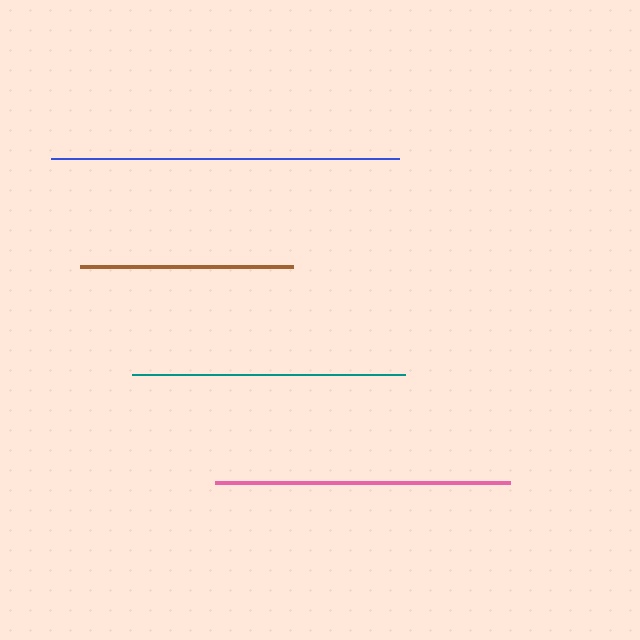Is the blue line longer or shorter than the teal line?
The blue line is longer than the teal line.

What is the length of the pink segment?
The pink segment is approximately 294 pixels long.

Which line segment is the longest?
The blue line is the longest at approximately 349 pixels.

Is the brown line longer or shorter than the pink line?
The pink line is longer than the brown line.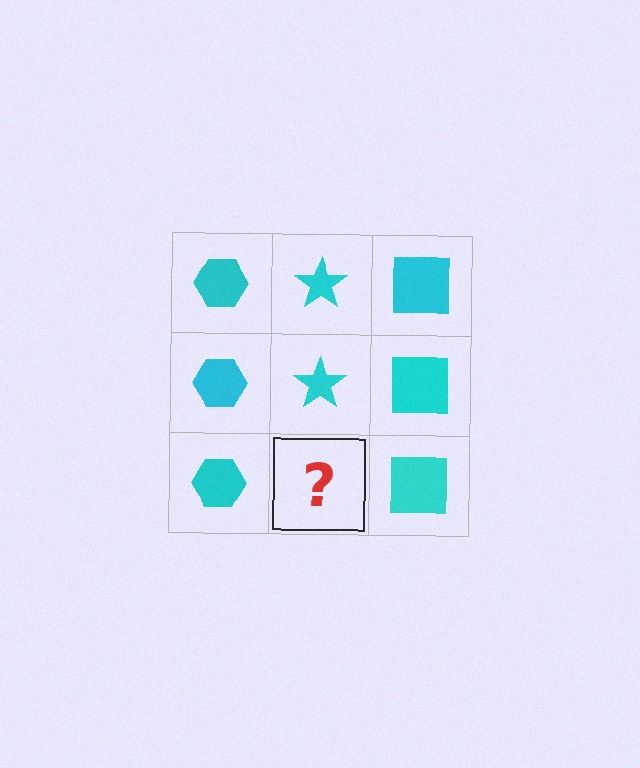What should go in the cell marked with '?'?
The missing cell should contain a cyan star.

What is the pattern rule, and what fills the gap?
The rule is that each column has a consistent shape. The gap should be filled with a cyan star.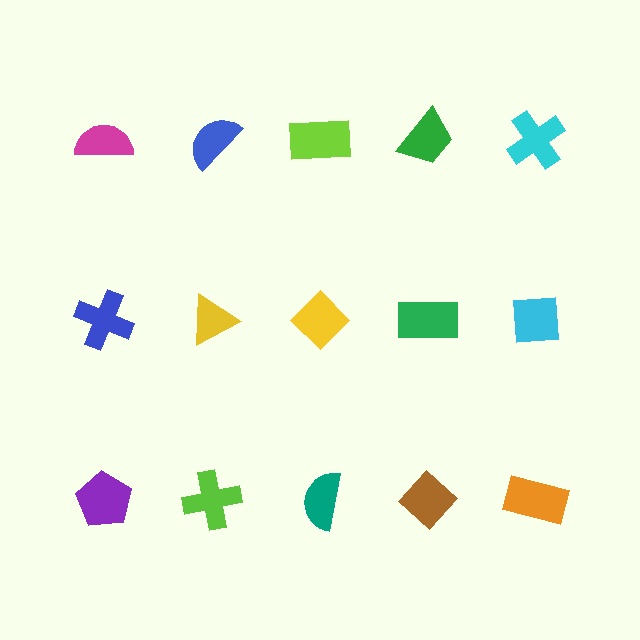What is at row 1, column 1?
A magenta semicircle.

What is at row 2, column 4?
A green rectangle.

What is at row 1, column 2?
A blue semicircle.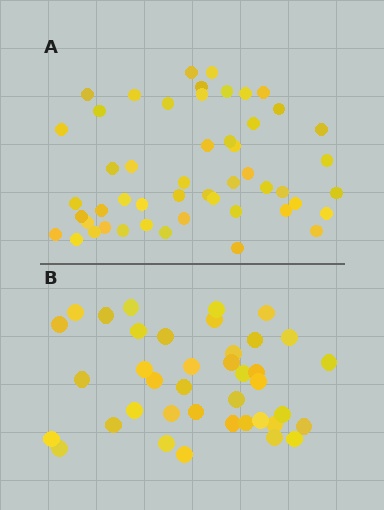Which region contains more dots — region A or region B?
Region A (the top region) has more dots.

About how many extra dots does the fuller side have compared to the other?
Region A has roughly 12 or so more dots than region B.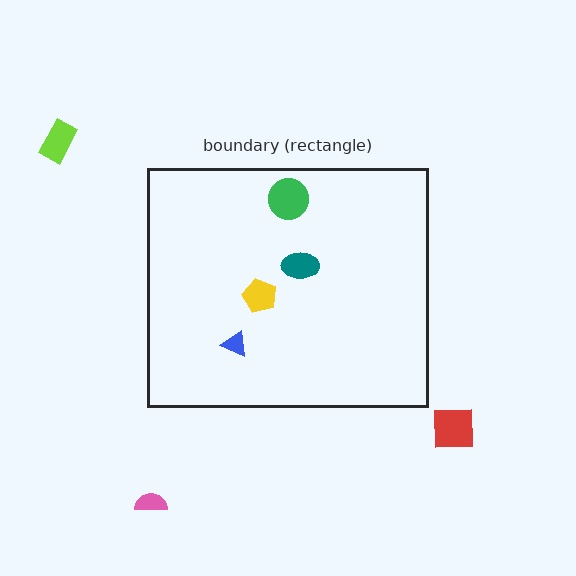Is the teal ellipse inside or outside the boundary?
Inside.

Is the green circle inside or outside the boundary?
Inside.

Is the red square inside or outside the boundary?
Outside.